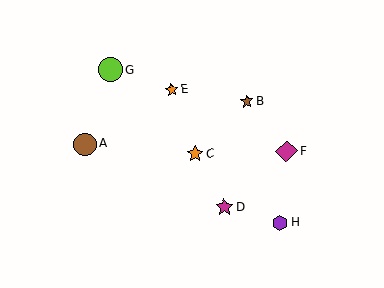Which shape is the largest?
The lime circle (labeled G) is the largest.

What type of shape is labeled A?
Shape A is a brown circle.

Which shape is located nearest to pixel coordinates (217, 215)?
The magenta star (labeled D) at (224, 207) is nearest to that location.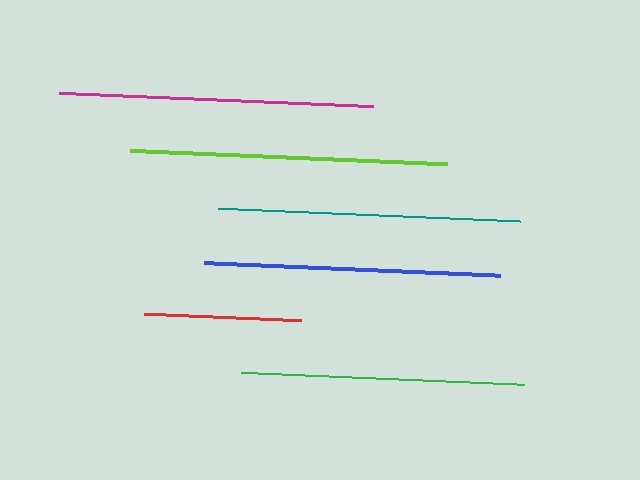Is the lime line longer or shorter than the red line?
The lime line is longer than the red line.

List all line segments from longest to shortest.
From longest to shortest: lime, magenta, teal, blue, green, red.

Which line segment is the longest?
The lime line is the longest at approximately 318 pixels.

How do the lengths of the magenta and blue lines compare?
The magenta and blue lines are approximately the same length.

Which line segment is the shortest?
The red line is the shortest at approximately 156 pixels.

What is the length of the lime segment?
The lime segment is approximately 318 pixels long.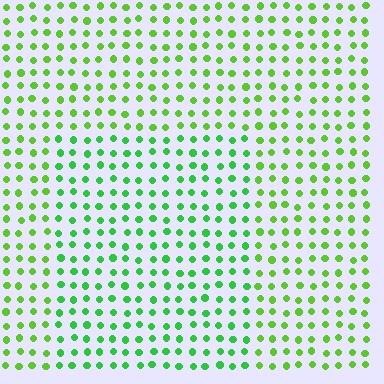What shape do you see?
I see a rectangle.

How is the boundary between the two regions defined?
The boundary is defined purely by a slight shift in hue (about 25 degrees). Spacing, size, and orientation are identical on both sides.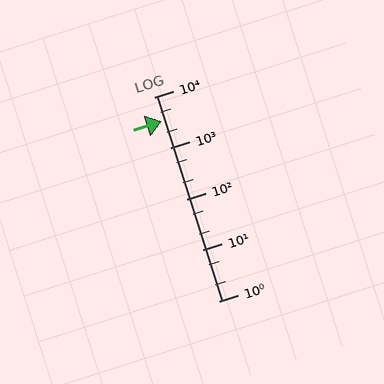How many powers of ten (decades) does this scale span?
The scale spans 4 decades, from 1 to 10000.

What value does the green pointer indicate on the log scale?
The pointer indicates approximately 3400.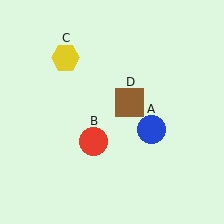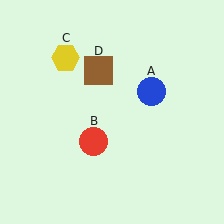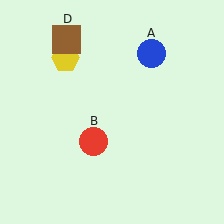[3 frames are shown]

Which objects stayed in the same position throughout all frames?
Red circle (object B) and yellow hexagon (object C) remained stationary.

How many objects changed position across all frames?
2 objects changed position: blue circle (object A), brown square (object D).